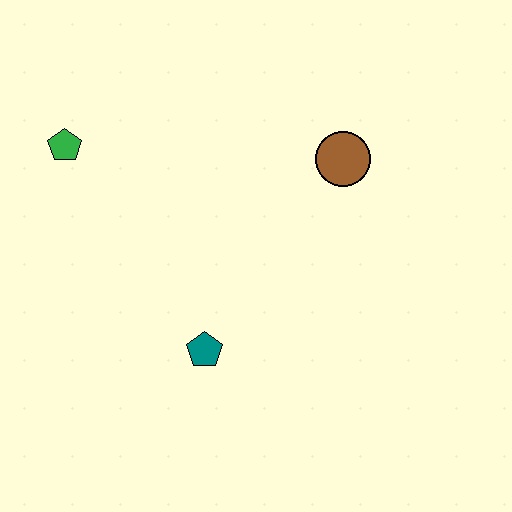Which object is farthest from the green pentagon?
The brown circle is farthest from the green pentagon.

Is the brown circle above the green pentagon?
No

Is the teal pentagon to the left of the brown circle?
Yes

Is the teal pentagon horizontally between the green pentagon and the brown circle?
Yes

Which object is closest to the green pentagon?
The teal pentagon is closest to the green pentagon.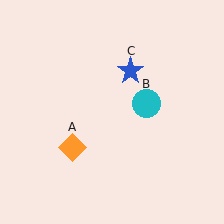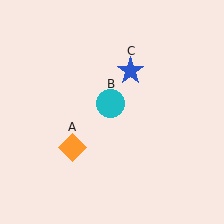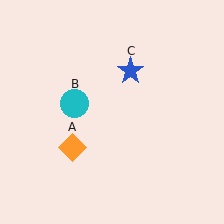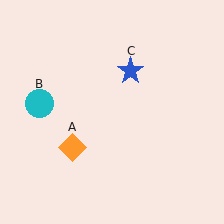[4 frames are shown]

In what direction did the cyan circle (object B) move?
The cyan circle (object B) moved left.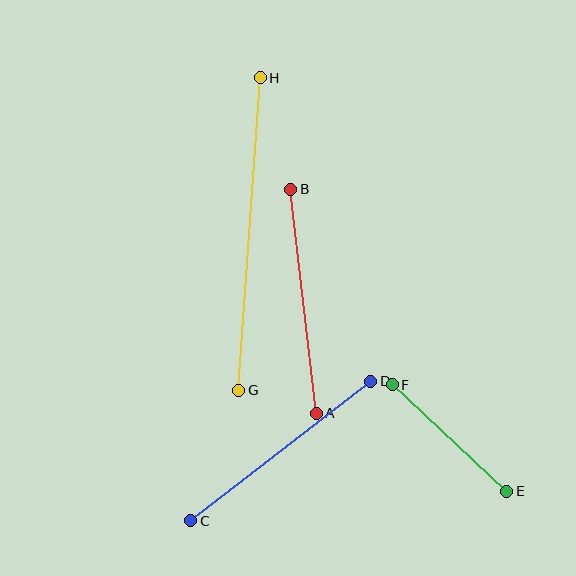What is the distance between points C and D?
The distance is approximately 228 pixels.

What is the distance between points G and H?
The distance is approximately 313 pixels.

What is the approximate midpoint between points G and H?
The midpoint is at approximately (249, 234) pixels.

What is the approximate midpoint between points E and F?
The midpoint is at approximately (449, 438) pixels.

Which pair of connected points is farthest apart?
Points G and H are farthest apart.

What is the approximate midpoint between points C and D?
The midpoint is at approximately (281, 451) pixels.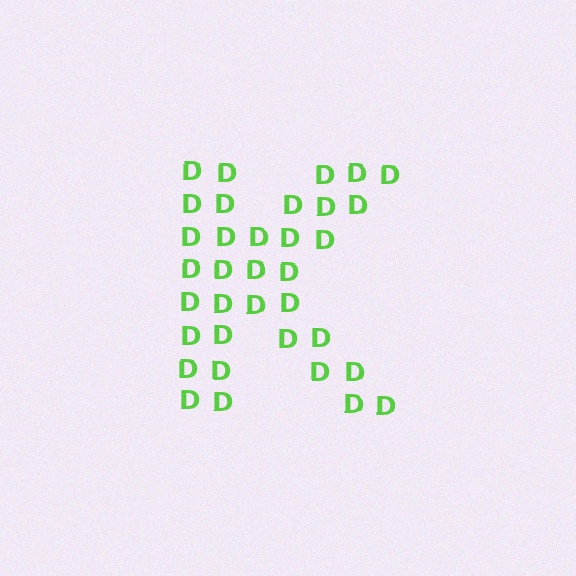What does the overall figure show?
The overall figure shows the letter K.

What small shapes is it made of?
It is made of small letter D's.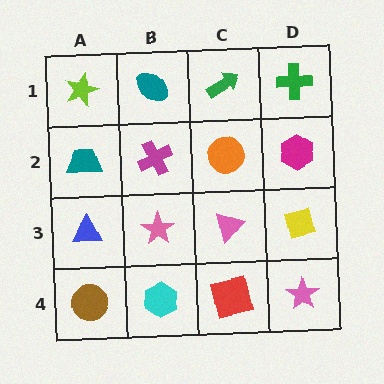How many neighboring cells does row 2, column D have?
3.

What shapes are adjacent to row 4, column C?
A pink triangle (row 3, column C), a cyan hexagon (row 4, column B), a pink star (row 4, column D).